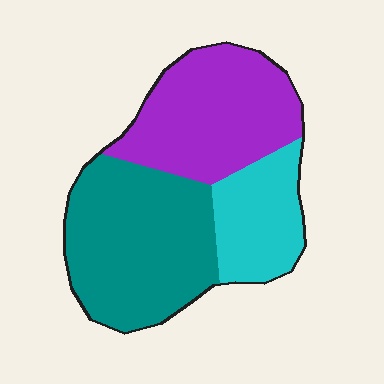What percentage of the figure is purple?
Purple takes up between a third and a half of the figure.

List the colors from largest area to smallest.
From largest to smallest: teal, purple, cyan.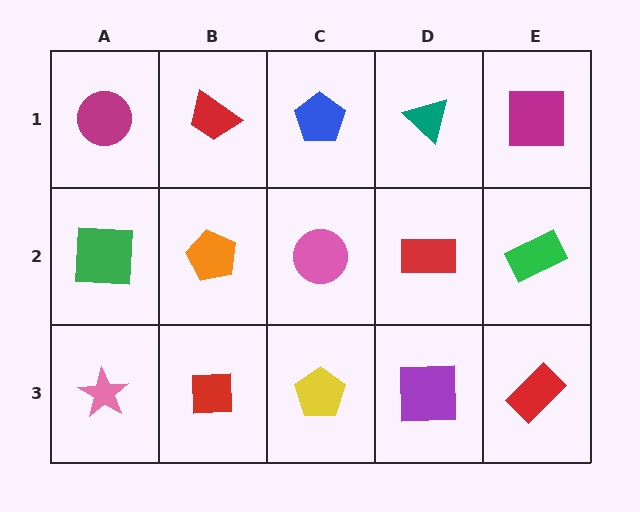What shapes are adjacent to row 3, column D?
A red rectangle (row 2, column D), a yellow pentagon (row 3, column C), a red rectangle (row 3, column E).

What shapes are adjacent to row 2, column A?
A magenta circle (row 1, column A), a pink star (row 3, column A), an orange pentagon (row 2, column B).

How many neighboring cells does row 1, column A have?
2.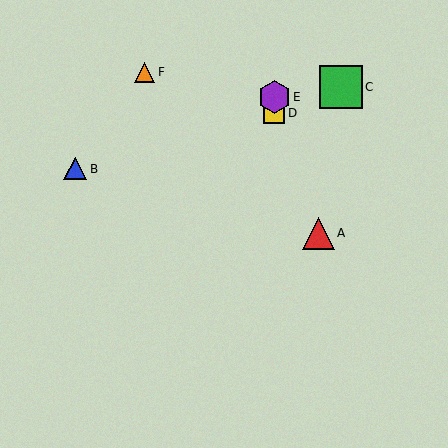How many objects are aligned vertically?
2 objects (D, E) are aligned vertically.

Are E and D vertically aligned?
Yes, both are at x≈274.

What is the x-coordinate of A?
Object A is at x≈318.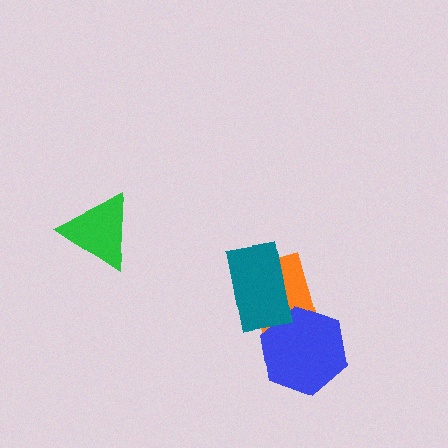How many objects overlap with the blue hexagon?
2 objects overlap with the blue hexagon.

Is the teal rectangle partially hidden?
No, no other shape covers it.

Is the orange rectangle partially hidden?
Yes, it is partially covered by another shape.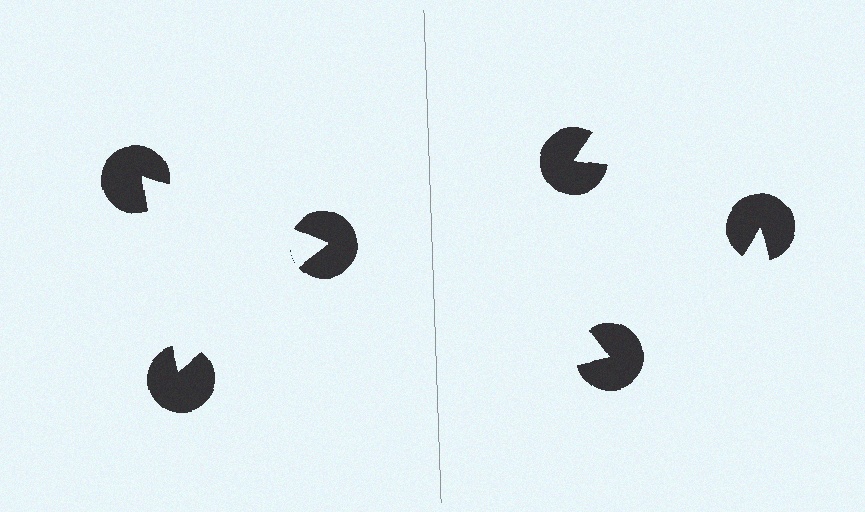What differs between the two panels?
The pac-man discs are positioned identically on both sides; only the wedge orientations differ. On the left they align to a triangle; on the right they are misaligned.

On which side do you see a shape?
An illusory triangle appears on the left side. On the right side the wedge cuts are rotated, so no coherent shape forms.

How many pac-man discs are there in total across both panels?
6 — 3 on each side.